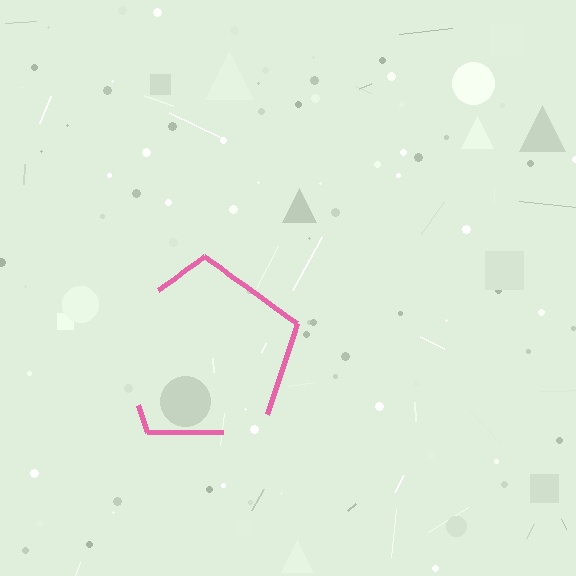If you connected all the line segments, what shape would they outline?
They would outline a pentagon.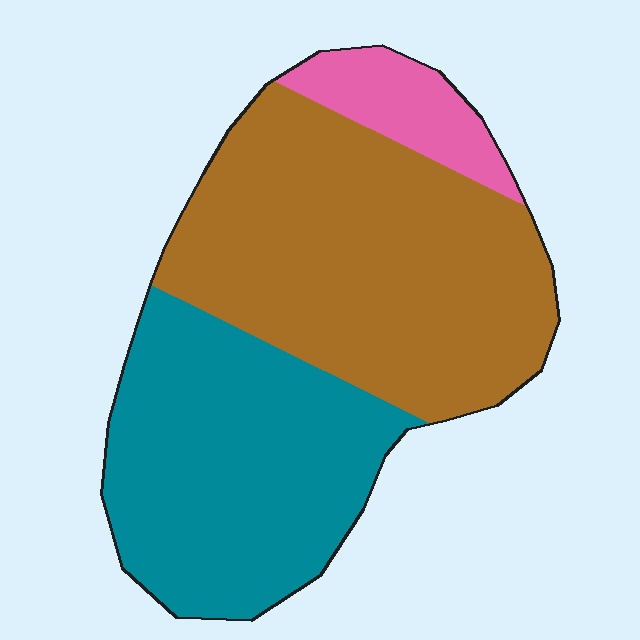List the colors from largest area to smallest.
From largest to smallest: brown, teal, pink.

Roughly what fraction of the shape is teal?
Teal covers 40% of the shape.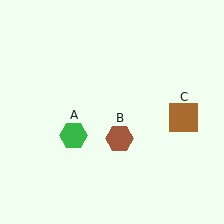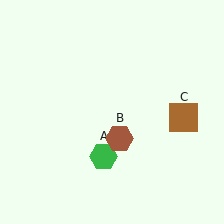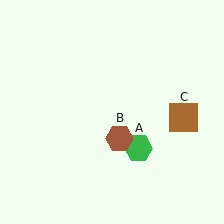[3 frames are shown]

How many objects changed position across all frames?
1 object changed position: green hexagon (object A).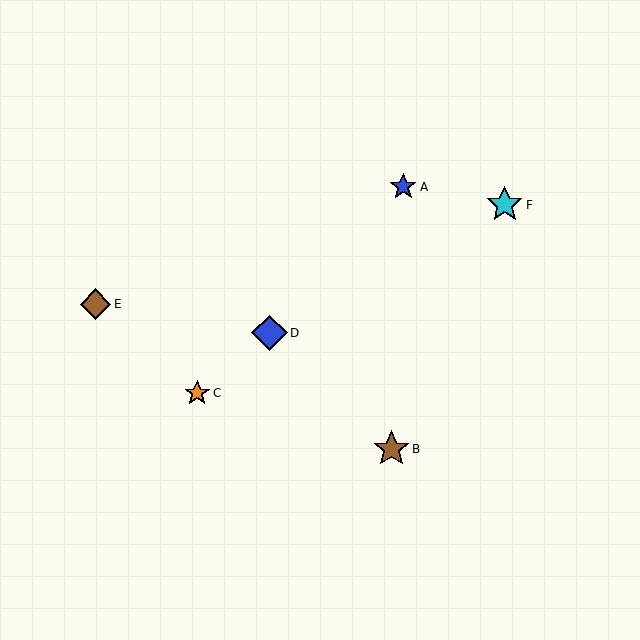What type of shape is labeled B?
Shape B is a brown star.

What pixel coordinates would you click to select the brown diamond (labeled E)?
Click at (96, 304) to select the brown diamond E.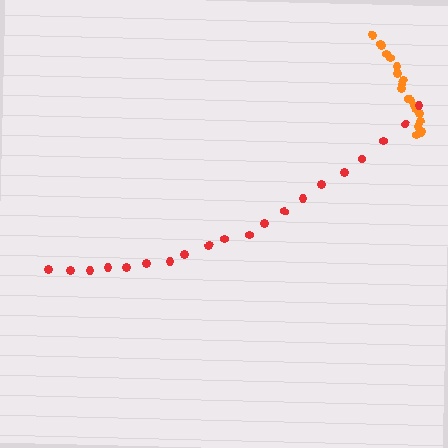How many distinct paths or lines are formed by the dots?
There are 2 distinct paths.